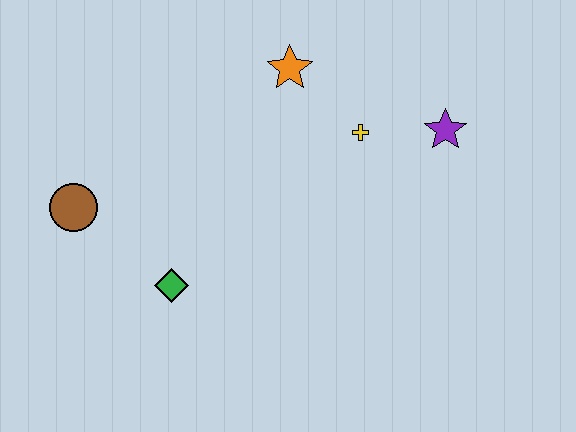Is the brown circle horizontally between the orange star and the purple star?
No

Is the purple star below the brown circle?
No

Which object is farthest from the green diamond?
The purple star is farthest from the green diamond.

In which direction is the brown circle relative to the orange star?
The brown circle is to the left of the orange star.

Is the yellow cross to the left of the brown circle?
No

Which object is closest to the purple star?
The yellow cross is closest to the purple star.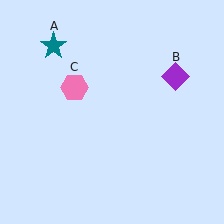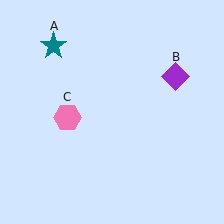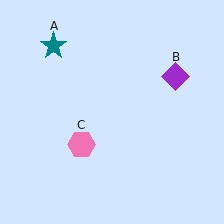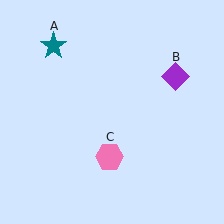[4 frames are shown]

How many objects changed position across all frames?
1 object changed position: pink hexagon (object C).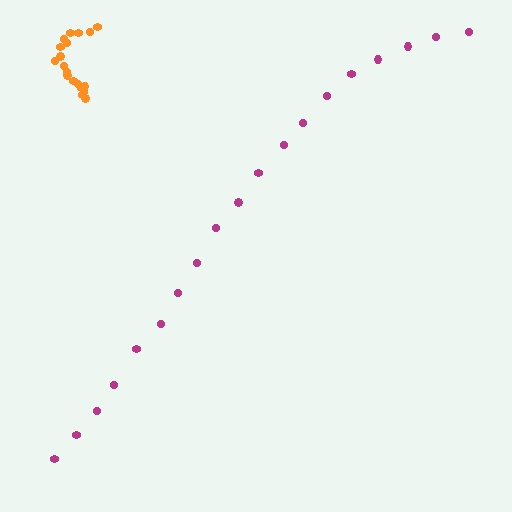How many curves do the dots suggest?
There are 2 distinct paths.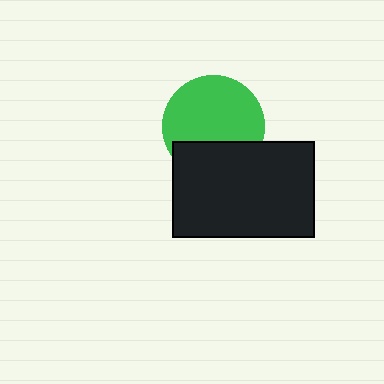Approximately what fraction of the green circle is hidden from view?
Roughly 31% of the green circle is hidden behind the black rectangle.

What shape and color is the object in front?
The object in front is a black rectangle.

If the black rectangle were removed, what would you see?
You would see the complete green circle.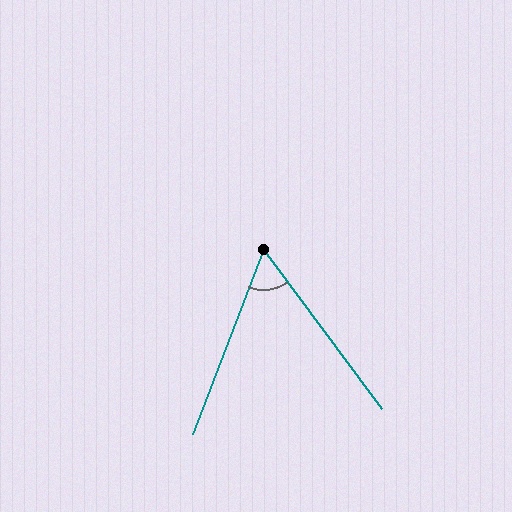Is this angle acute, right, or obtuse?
It is acute.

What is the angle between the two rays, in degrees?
Approximately 58 degrees.